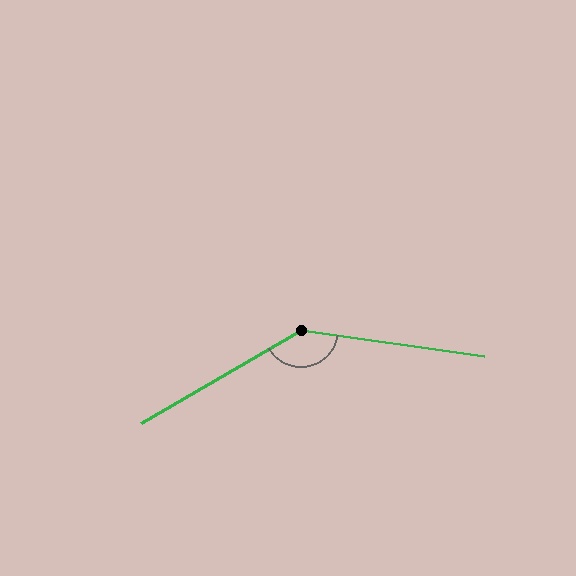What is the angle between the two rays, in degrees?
Approximately 142 degrees.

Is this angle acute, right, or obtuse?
It is obtuse.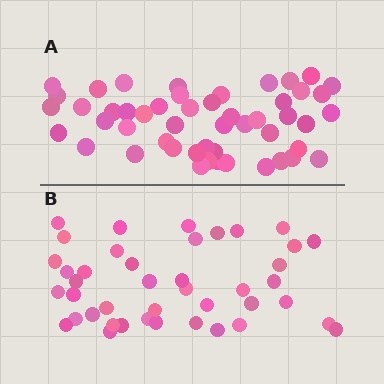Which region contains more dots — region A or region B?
Region A (the top region) has more dots.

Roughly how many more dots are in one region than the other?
Region A has roughly 8 or so more dots than region B.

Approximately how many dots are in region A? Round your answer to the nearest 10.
About 50 dots.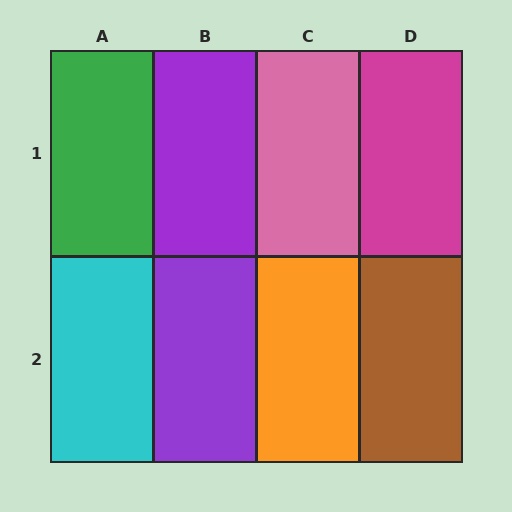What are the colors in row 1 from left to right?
Green, purple, pink, magenta.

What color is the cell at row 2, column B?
Purple.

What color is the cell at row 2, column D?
Brown.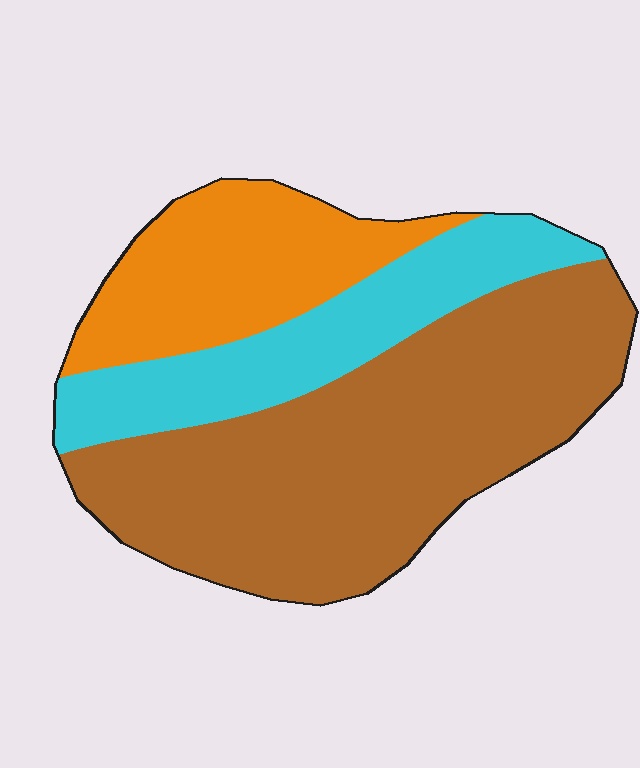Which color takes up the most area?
Brown, at roughly 55%.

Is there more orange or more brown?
Brown.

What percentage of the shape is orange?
Orange takes up less than a quarter of the shape.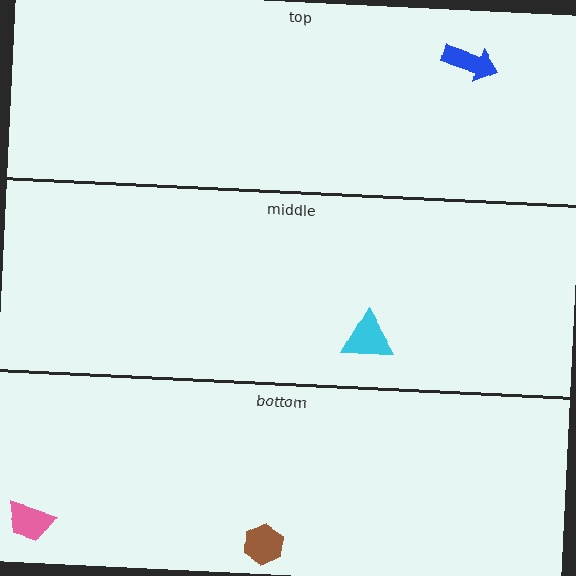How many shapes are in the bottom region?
2.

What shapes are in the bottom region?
The brown hexagon, the pink trapezoid.